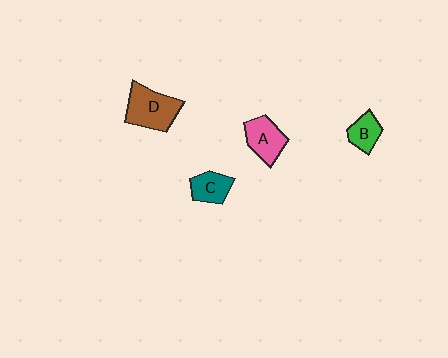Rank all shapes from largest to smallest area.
From largest to smallest: D (brown), A (pink), C (teal), B (green).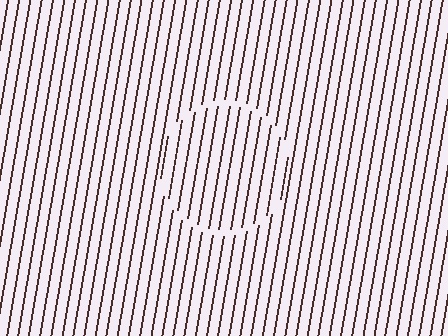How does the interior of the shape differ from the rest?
The interior of the shape contains the same grating, shifted by half a period — the contour is defined by the phase discontinuity where line-ends from the inner and outer gratings abut.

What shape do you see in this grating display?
An illusory circle. The interior of the shape contains the same grating, shifted by half a period — the contour is defined by the phase discontinuity where line-ends from the inner and outer gratings abut.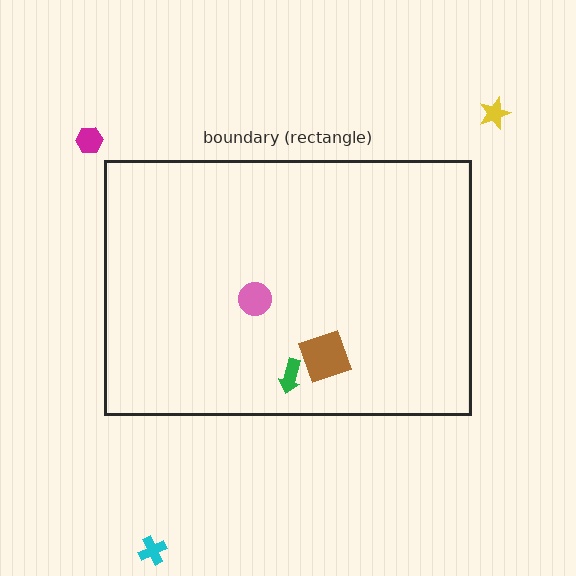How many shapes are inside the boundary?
3 inside, 3 outside.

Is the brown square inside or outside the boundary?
Inside.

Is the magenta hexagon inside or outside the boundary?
Outside.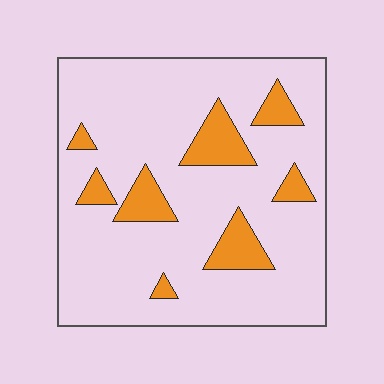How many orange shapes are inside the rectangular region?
8.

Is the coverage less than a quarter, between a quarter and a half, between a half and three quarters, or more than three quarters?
Less than a quarter.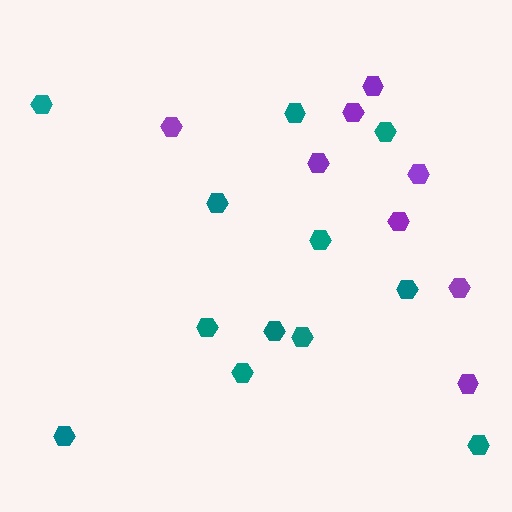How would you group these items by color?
There are 2 groups: one group of purple hexagons (8) and one group of teal hexagons (12).